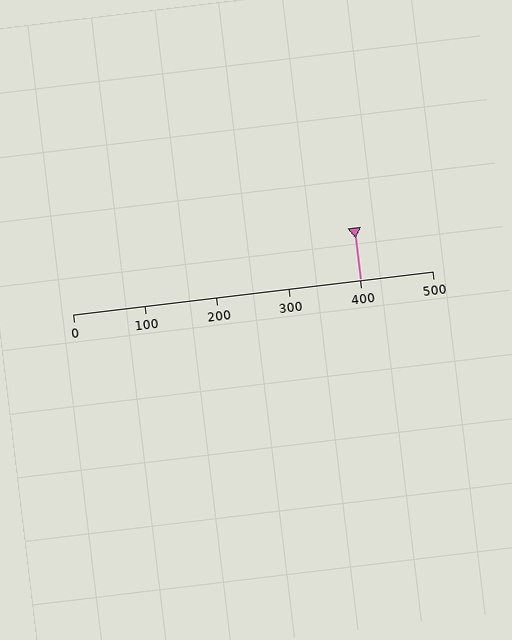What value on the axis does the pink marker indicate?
The marker indicates approximately 400.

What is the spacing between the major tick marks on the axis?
The major ticks are spaced 100 apart.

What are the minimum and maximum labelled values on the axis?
The axis runs from 0 to 500.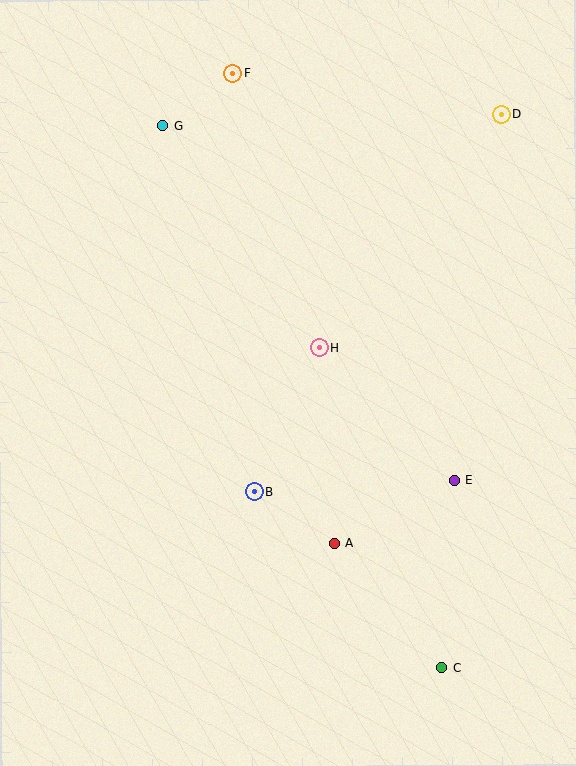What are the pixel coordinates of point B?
Point B is at (254, 492).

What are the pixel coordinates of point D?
Point D is at (501, 114).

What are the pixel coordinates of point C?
Point C is at (441, 668).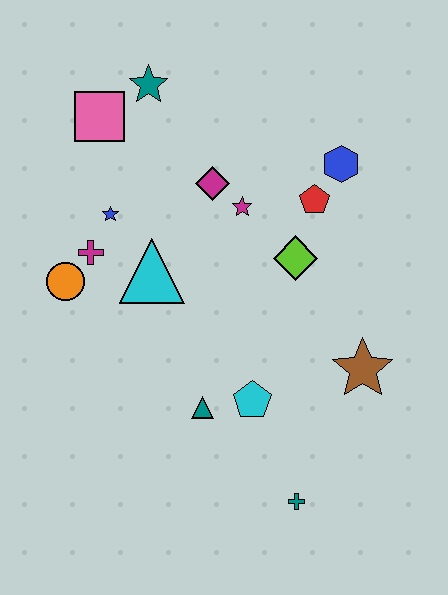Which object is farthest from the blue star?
The teal cross is farthest from the blue star.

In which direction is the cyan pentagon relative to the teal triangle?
The cyan pentagon is to the right of the teal triangle.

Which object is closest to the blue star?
The magenta cross is closest to the blue star.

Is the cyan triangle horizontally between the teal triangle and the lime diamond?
No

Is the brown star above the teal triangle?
Yes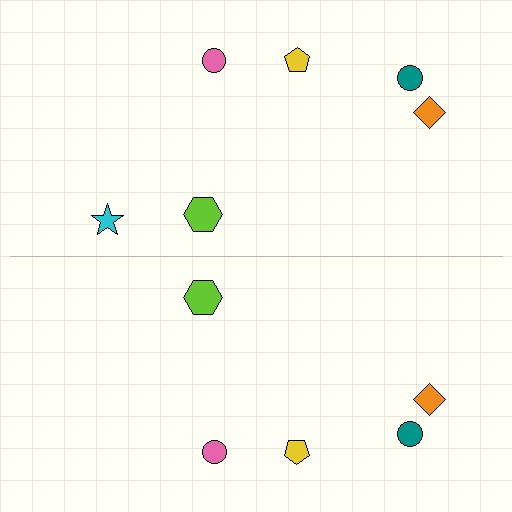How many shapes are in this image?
There are 11 shapes in this image.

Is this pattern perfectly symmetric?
No, the pattern is not perfectly symmetric. A cyan star is missing from the bottom side.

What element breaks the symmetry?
A cyan star is missing from the bottom side.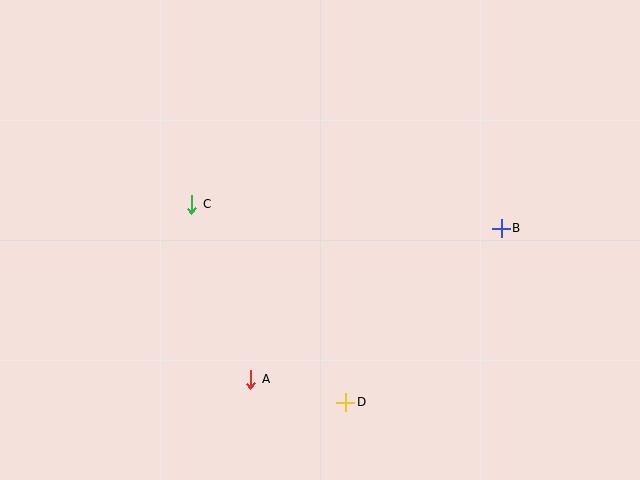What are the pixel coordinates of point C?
Point C is at (192, 204).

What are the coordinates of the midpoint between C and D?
The midpoint between C and D is at (269, 303).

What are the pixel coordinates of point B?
Point B is at (501, 228).